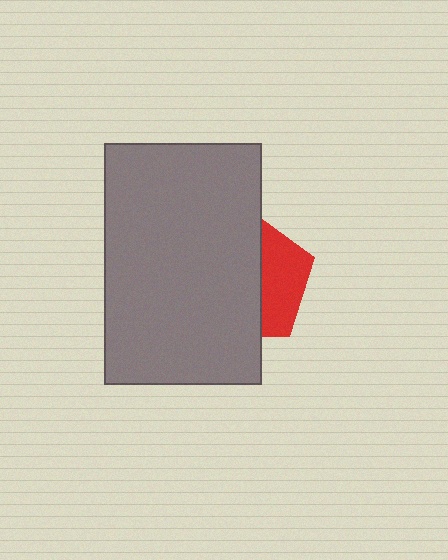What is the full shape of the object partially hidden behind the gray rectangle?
The partially hidden object is a red pentagon.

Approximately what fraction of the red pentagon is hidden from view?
Roughly 65% of the red pentagon is hidden behind the gray rectangle.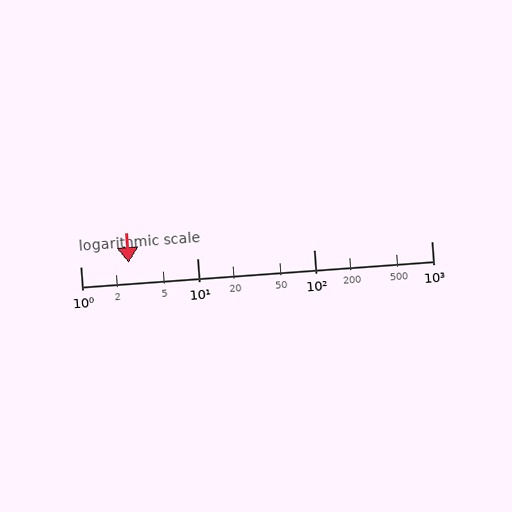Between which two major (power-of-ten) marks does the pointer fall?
The pointer is between 1 and 10.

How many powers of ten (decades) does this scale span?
The scale spans 3 decades, from 1 to 1000.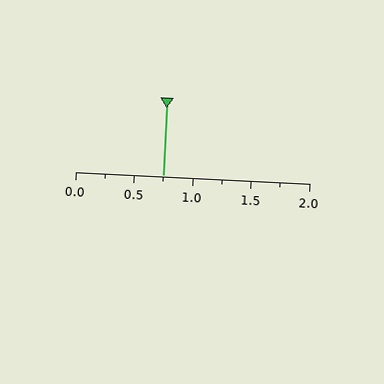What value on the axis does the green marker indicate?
The marker indicates approximately 0.75.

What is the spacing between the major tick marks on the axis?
The major ticks are spaced 0.5 apart.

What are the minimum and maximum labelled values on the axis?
The axis runs from 0.0 to 2.0.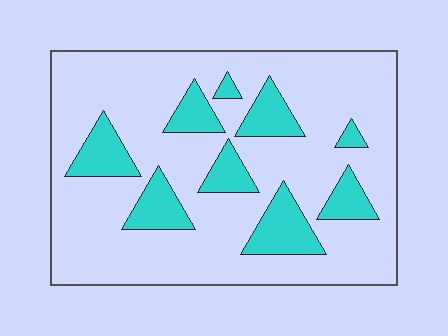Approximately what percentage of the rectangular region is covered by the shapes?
Approximately 20%.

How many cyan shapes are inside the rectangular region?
9.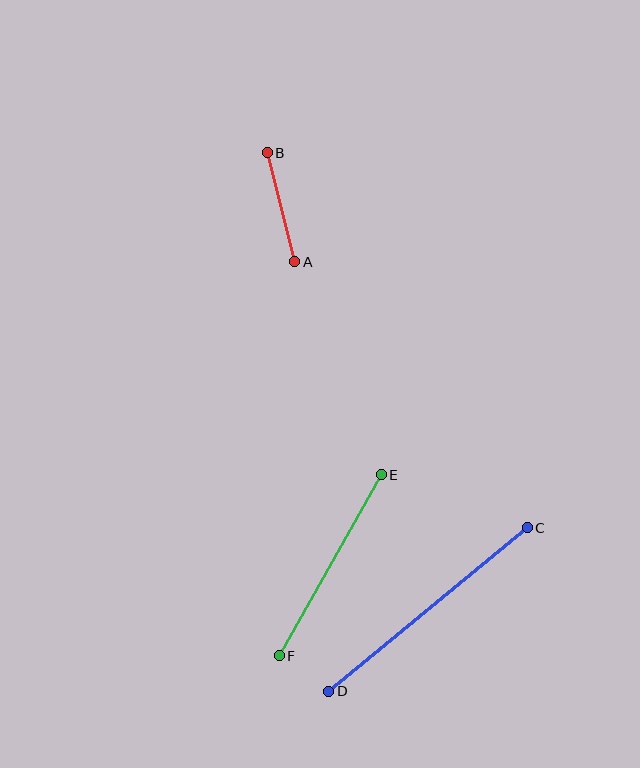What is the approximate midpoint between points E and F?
The midpoint is at approximately (330, 565) pixels.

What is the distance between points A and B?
The distance is approximately 112 pixels.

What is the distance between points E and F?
The distance is approximately 208 pixels.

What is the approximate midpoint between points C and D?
The midpoint is at approximately (428, 610) pixels.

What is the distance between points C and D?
The distance is approximately 257 pixels.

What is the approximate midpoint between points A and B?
The midpoint is at approximately (281, 207) pixels.